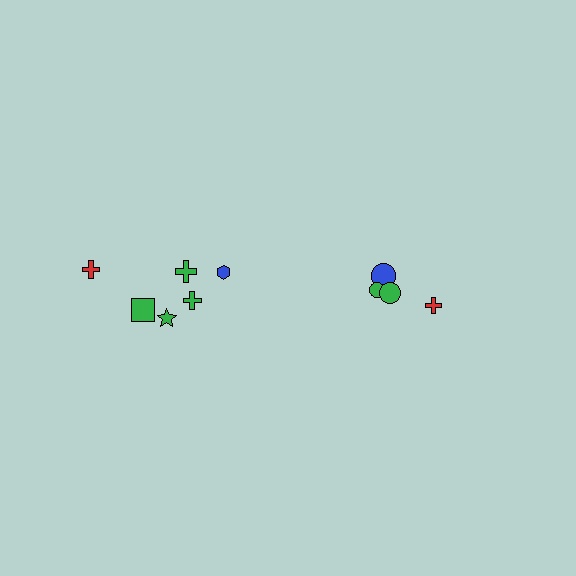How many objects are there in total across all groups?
There are 10 objects.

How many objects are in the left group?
There are 6 objects.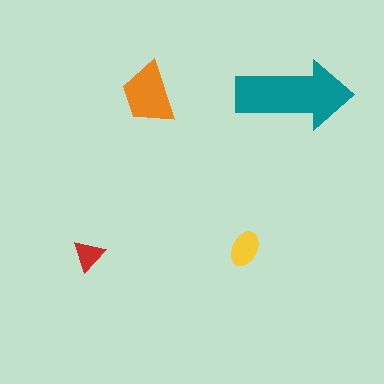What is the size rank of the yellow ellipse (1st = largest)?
3rd.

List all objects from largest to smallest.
The teal arrow, the orange trapezoid, the yellow ellipse, the red triangle.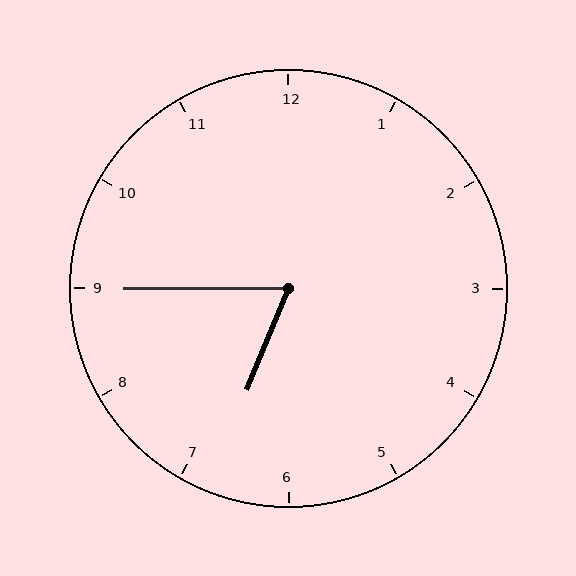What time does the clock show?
6:45.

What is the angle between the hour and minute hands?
Approximately 68 degrees.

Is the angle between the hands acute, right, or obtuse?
It is acute.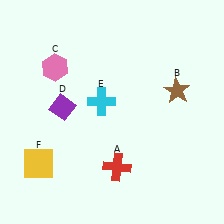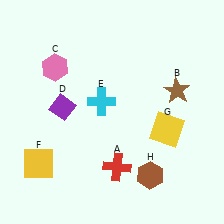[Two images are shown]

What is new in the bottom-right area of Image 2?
A yellow square (G) was added in the bottom-right area of Image 2.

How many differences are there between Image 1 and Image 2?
There are 2 differences between the two images.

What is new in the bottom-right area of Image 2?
A brown hexagon (H) was added in the bottom-right area of Image 2.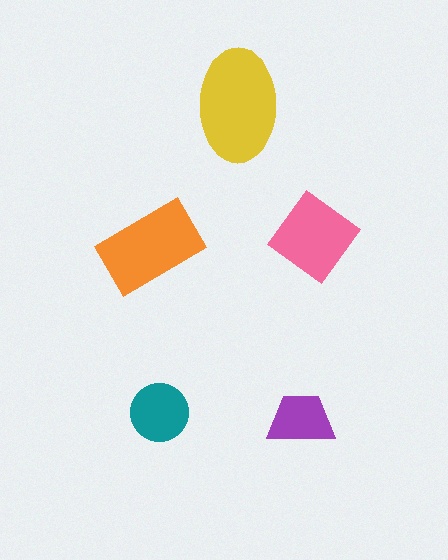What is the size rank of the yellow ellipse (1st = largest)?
1st.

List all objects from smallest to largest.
The purple trapezoid, the teal circle, the pink diamond, the orange rectangle, the yellow ellipse.